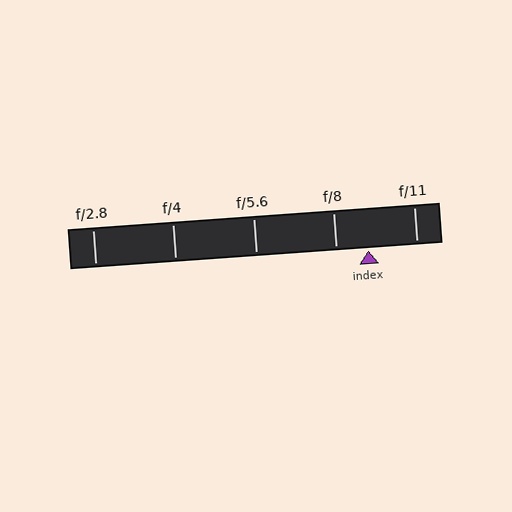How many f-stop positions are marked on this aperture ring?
There are 5 f-stop positions marked.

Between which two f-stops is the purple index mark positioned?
The index mark is between f/8 and f/11.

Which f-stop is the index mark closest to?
The index mark is closest to f/8.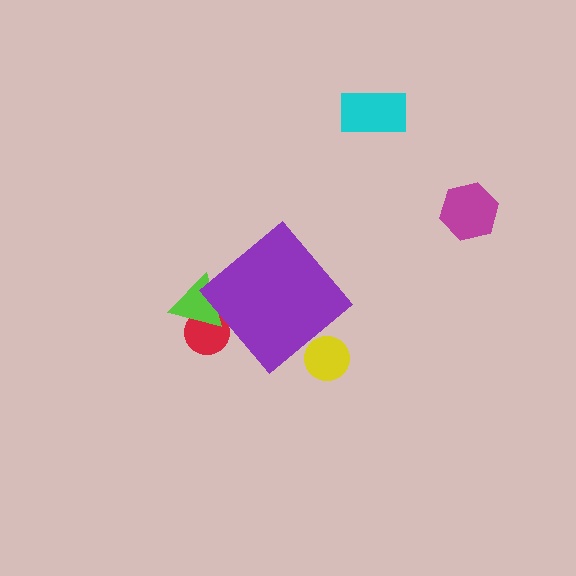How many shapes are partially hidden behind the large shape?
3 shapes are partially hidden.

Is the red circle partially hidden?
Yes, the red circle is partially hidden behind the purple diamond.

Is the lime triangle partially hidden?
Yes, the lime triangle is partially hidden behind the purple diamond.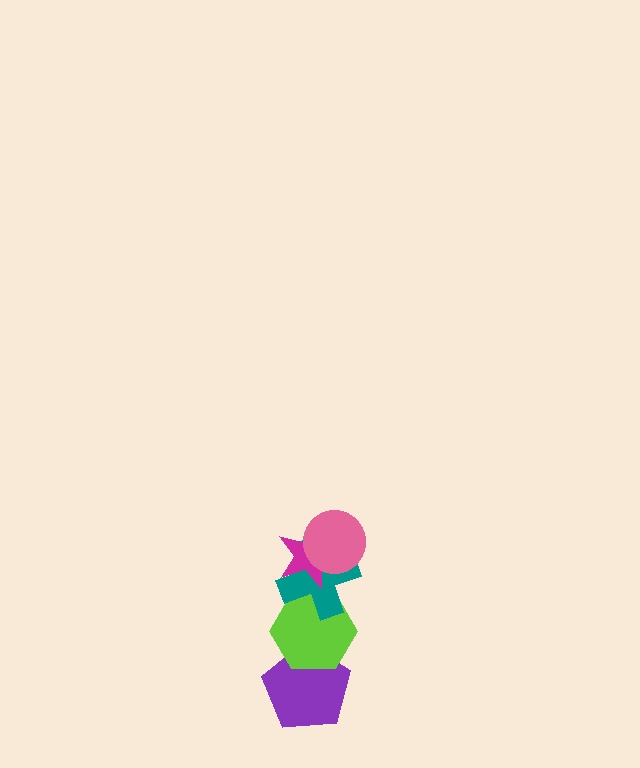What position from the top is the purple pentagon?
The purple pentagon is 5th from the top.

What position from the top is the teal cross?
The teal cross is 3rd from the top.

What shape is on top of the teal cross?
The magenta star is on top of the teal cross.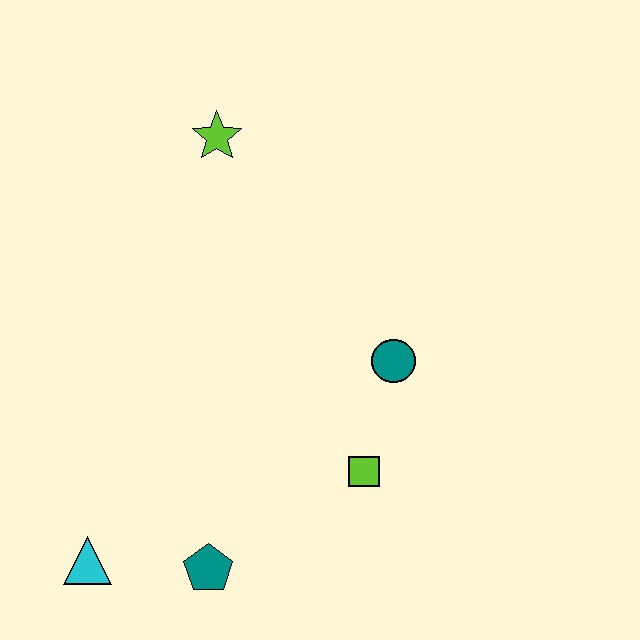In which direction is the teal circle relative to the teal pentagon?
The teal circle is above the teal pentagon.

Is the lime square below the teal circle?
Yes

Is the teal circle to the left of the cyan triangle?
No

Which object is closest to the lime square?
The teal circle is closest to the lime square.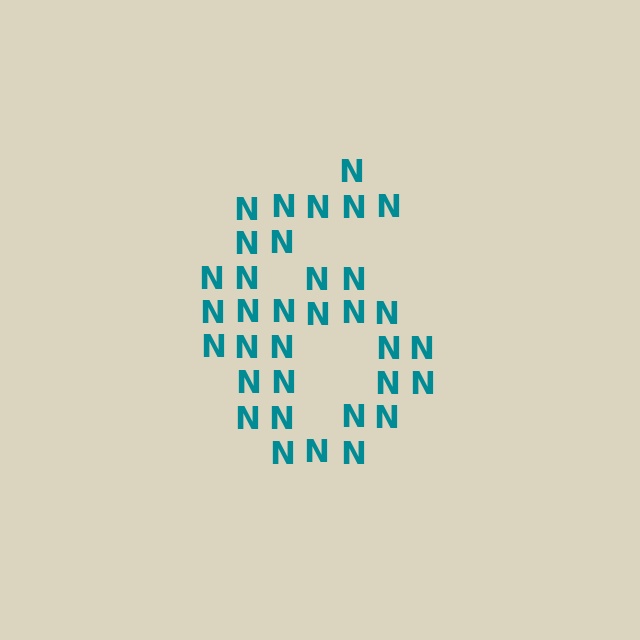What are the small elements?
The small elements are letter N's.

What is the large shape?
The large shape is the digit 6.